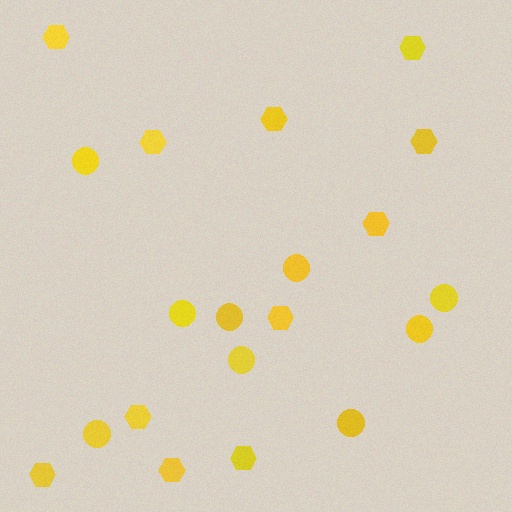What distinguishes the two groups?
There are 2 groups: one group of circles (9) and one group of hexagons (11).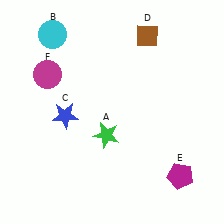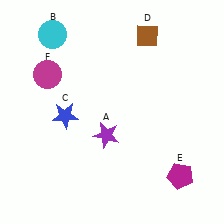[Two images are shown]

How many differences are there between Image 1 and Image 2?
There is 1 difference between the two images.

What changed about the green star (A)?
In Image 1, A is green. In Image 2, it changed to purple.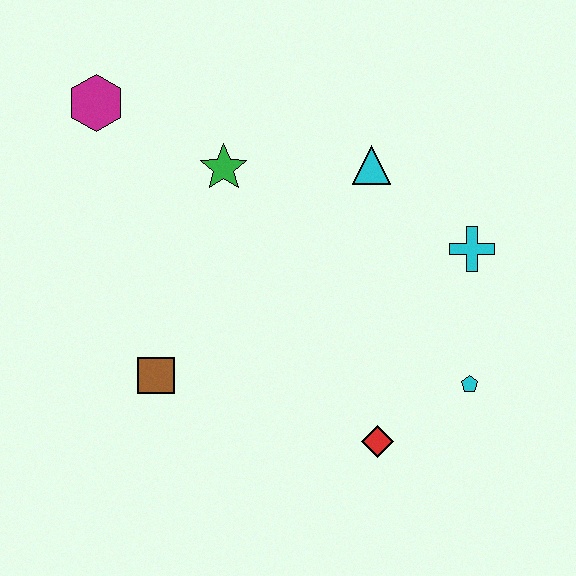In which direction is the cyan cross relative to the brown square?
The cyan cross is to the right of the brown square.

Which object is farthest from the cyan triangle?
The brown square is farthest from the cyan triangle.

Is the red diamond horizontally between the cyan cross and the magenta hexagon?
Yes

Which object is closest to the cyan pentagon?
The red diamond is closest to the cyan pentagon.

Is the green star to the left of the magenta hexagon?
No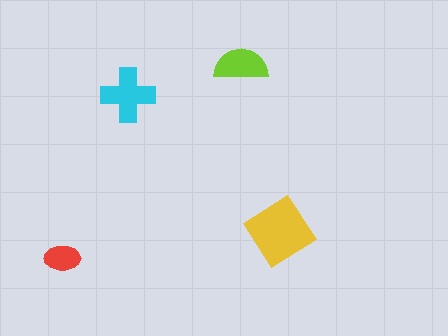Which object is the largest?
The yellow diamond.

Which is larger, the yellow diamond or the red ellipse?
The yellow diamond.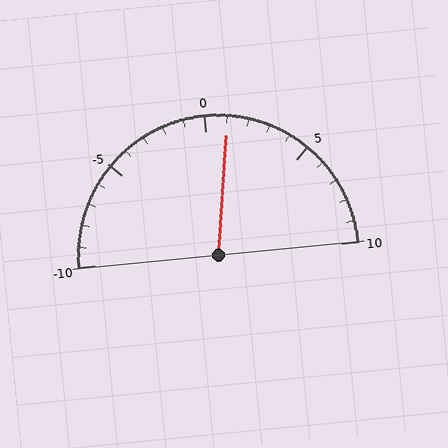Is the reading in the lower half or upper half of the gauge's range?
The reading is in the upper half of the range (-10 to 10).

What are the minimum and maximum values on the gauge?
The gauge ranges from -10 to 10.